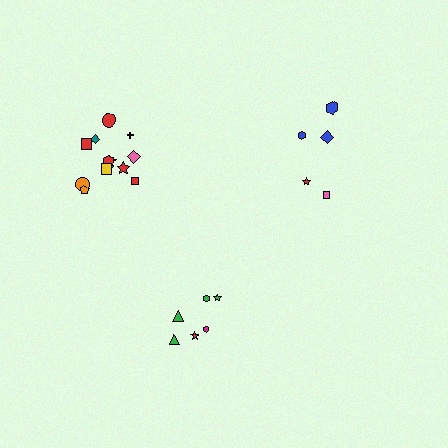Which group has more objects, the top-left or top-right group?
The top-left group.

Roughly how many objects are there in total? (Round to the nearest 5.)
Roughly 25 objects in total.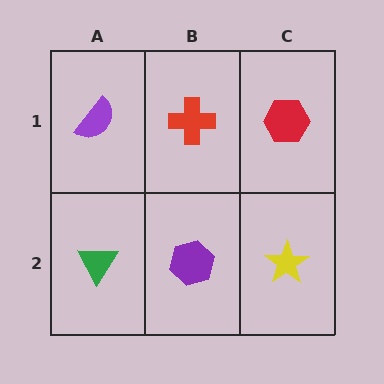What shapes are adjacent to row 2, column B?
A red cross (row 1, column B), a green triangle (row 2, column A), a yellow star (row 2, column C).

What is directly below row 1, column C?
A yellow star.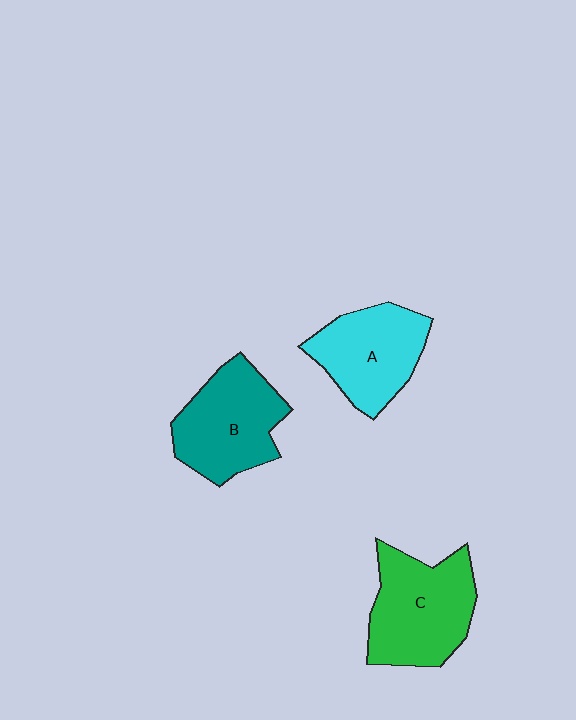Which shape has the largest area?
Shape C (green).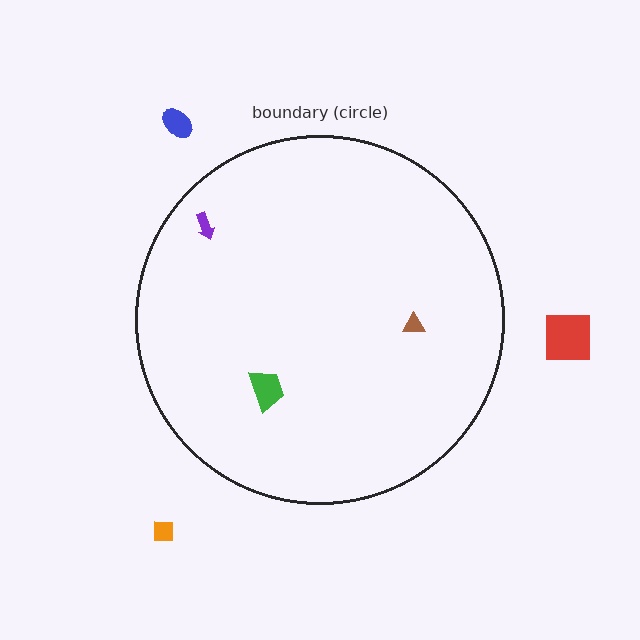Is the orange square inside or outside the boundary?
Outside.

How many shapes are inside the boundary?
3 inside, 3 outside.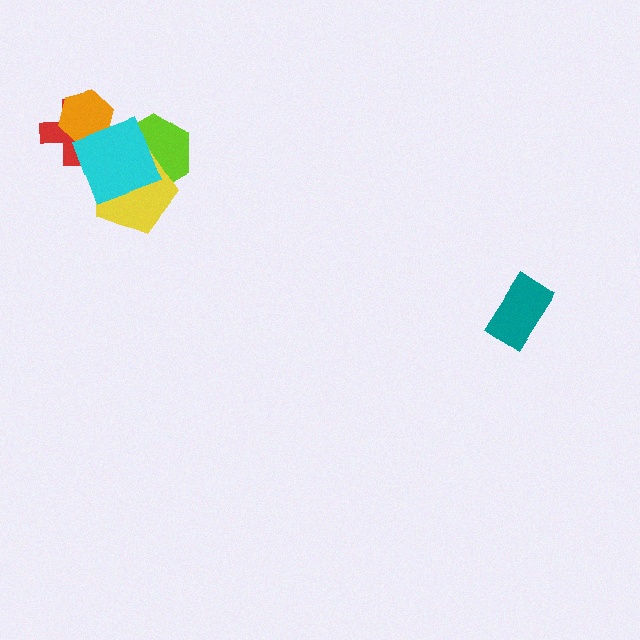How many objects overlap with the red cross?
2 objects overlap with the red cross.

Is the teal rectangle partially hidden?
No, no other shape covers it.